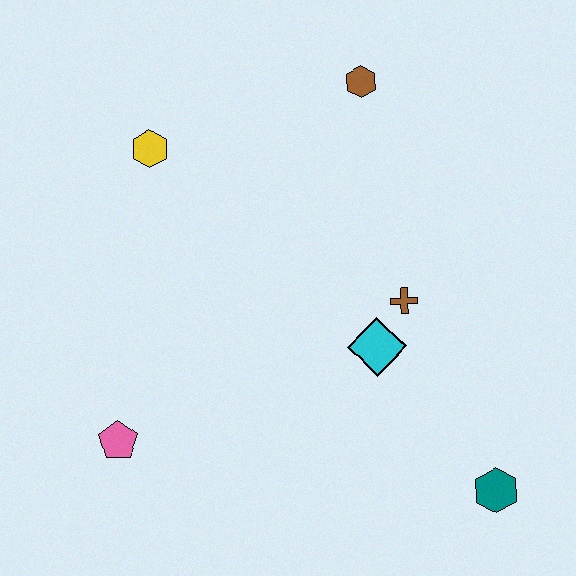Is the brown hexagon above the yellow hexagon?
Yes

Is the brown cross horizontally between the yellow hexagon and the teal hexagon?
Yes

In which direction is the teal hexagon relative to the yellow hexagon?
The teal hexagon is below the yellow hexagon.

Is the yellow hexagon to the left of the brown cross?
Yes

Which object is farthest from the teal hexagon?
The yellow hexagon is farthest from the teal hexagon.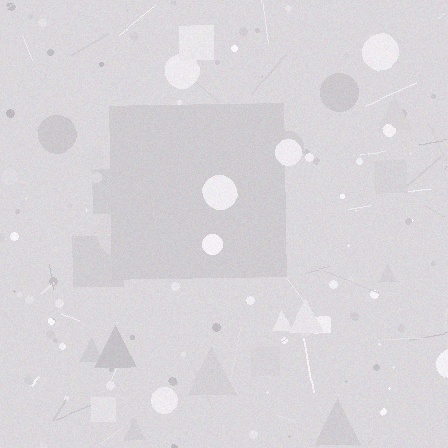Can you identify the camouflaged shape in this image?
The camouflaged shape is a square.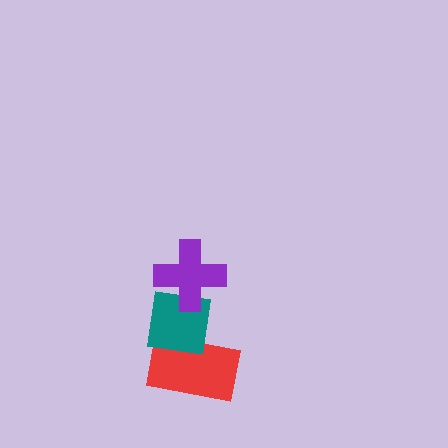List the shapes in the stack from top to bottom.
From top to bottom: the purple cross, the teal square, the red rectangle.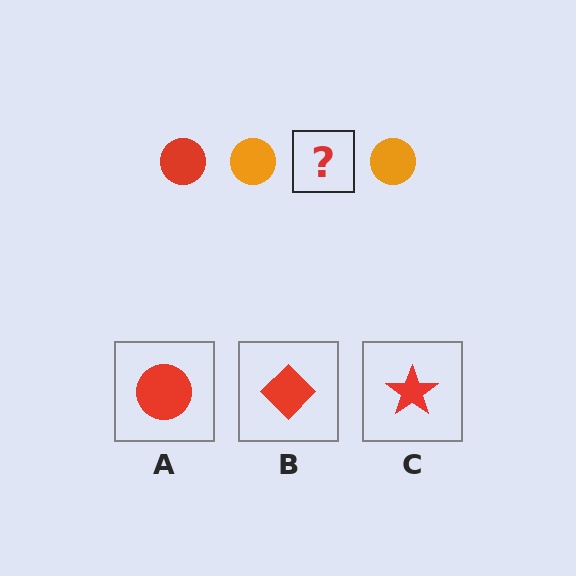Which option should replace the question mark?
Option A.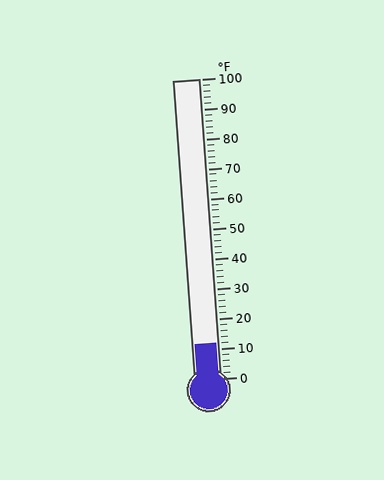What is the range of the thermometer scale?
The thermometer scale ranges from 0°F to 100°F.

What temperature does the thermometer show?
The thermometer shows approximately 12°F.